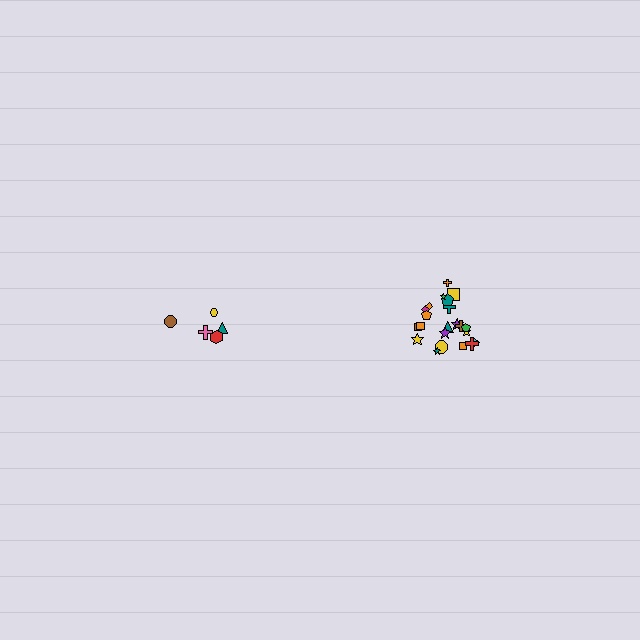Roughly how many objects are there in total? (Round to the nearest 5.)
Roughly 25 objects in total.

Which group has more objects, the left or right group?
The right group.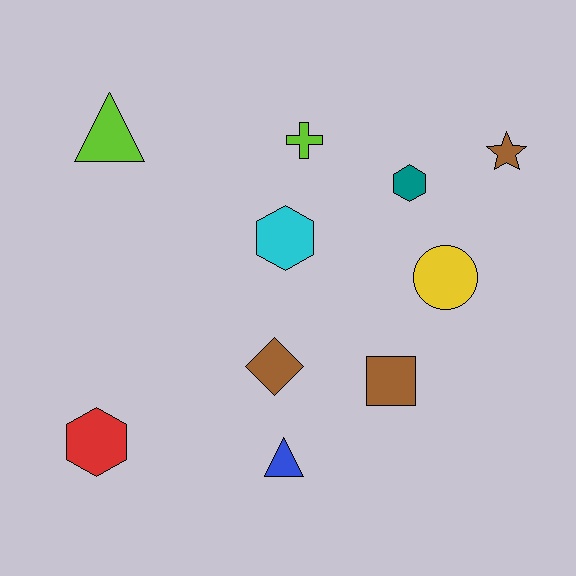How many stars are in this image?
There is 1 star.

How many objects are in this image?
There are 10 objects.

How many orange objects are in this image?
There are no orange objects.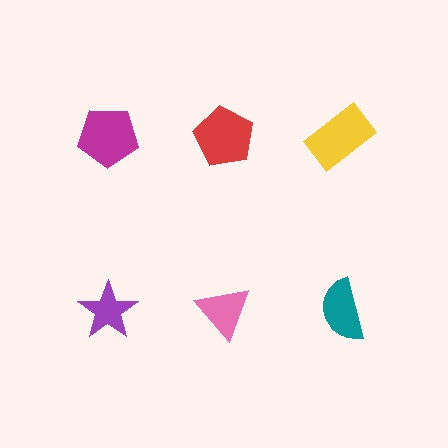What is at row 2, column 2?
A pink triangle.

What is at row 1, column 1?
A magenta pentagon.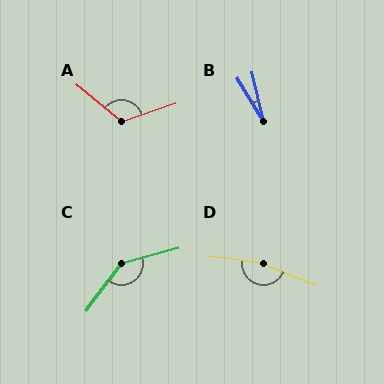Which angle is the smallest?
B, at approximately 19 degrees.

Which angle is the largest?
D, at approximately 164 degrees.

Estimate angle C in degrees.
Approximately 142 degrees.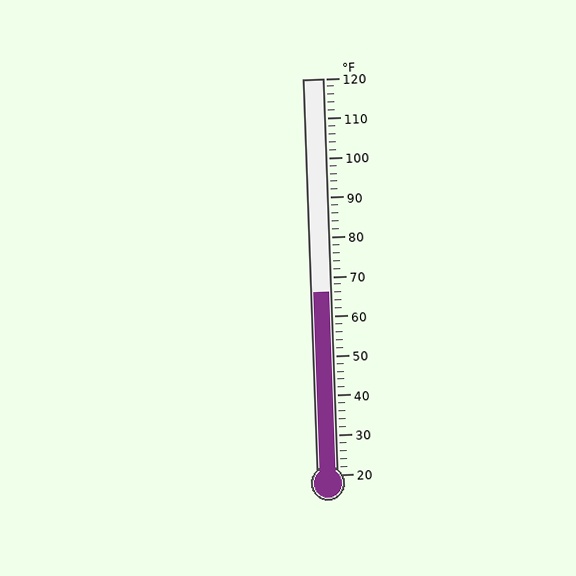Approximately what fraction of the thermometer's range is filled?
The thermometer is filled to approximately 45% of its range.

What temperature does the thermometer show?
The thermometer shows approximately 66°F.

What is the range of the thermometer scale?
The thermometer scale ranges from 20°F to 120°F.